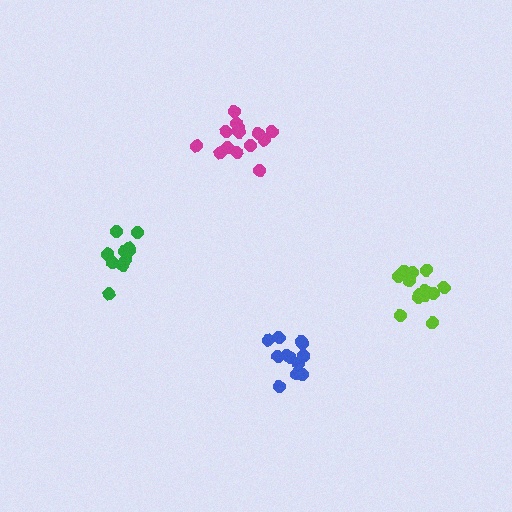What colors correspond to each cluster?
The clusters are colored: blue, lime, green, magenta.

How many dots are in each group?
Group 1: 12 dots, Group 2: 14 dots, Group 3: 10 dots, Group 4: 14 dots (50 total).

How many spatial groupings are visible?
There are 4 spatial groupings.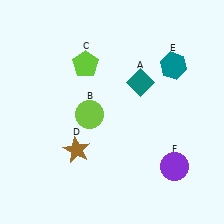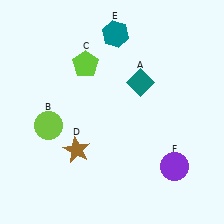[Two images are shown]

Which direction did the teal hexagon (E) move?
The teal hexagon (E) moved left.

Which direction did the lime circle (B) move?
The lime circle (B) moved left.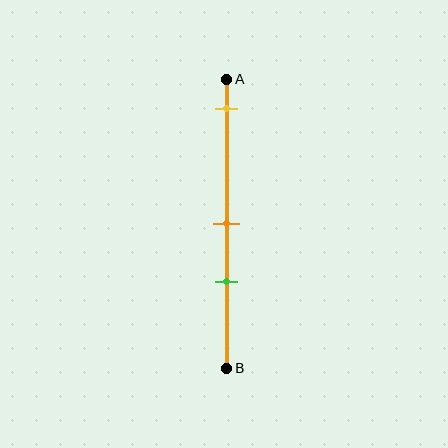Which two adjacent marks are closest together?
The orange and green marks are the closest adjacent pair.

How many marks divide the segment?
There are 3 marks dividing the segment.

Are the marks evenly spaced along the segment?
No, the marks are not evenly spaced.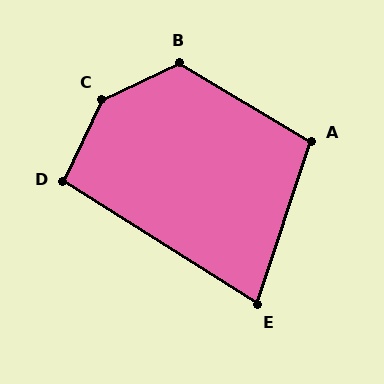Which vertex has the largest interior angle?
C, at approximately 140 degrees.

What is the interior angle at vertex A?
Approximately 102 degrees (obtuse).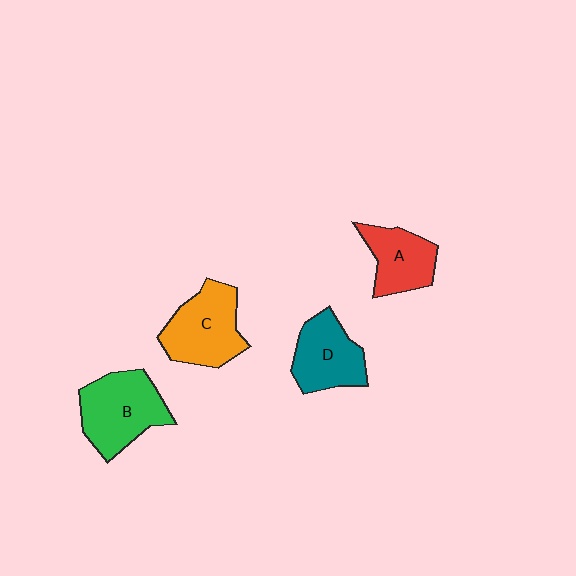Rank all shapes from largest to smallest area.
From largest to smallest: B (green), C (orange), D (teal), A (red).